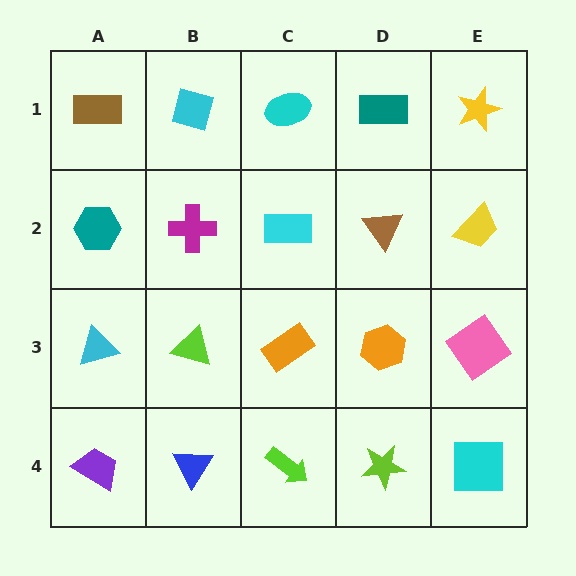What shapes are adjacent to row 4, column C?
An orange rectangle (row 3, column C), a blue triangle (row 4, column B), a lime star (row 4, column D).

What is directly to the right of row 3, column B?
An orange rectangle.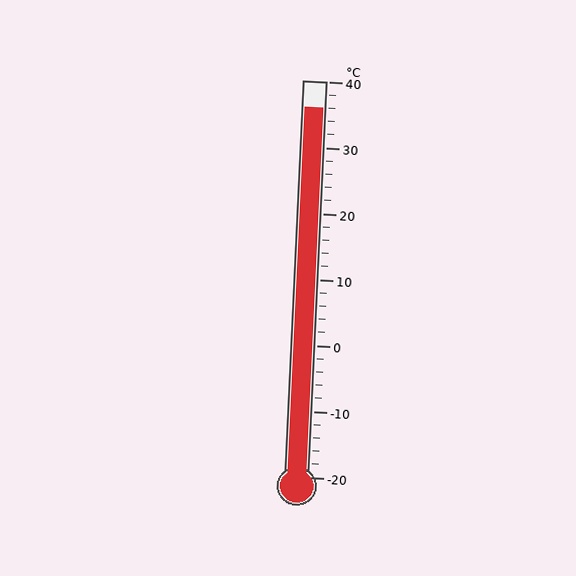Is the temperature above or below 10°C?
The temperature is above 10°C.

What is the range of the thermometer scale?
The thermometer scale ranges from -20°C to 40°C.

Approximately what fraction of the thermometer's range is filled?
The thermometer is filled to approximately 95% of its range.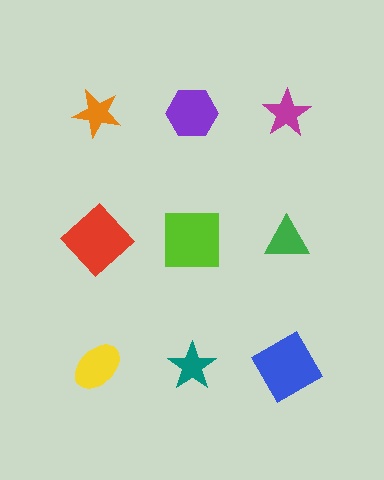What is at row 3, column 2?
A teal star.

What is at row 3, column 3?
A blue square.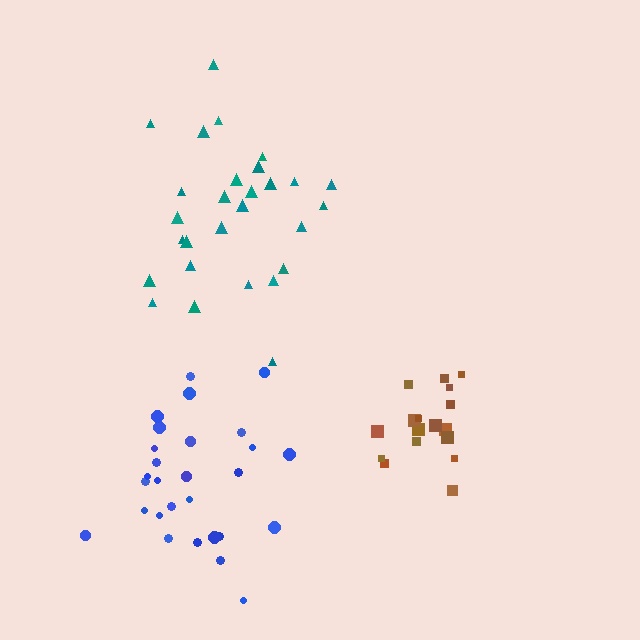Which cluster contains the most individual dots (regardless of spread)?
Blue (28).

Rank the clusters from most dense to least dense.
brown, blue, teal.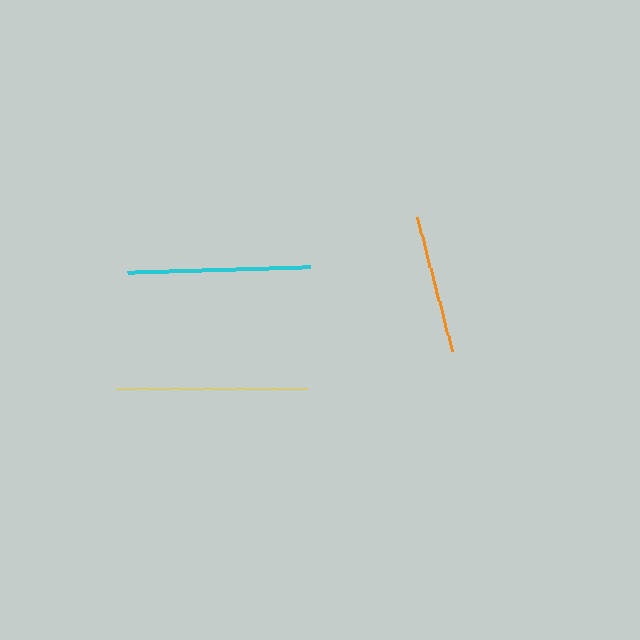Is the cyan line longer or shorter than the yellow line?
The yellow line is longer than the cyan line.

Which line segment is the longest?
The yellow line is the longest at approximately 191 pixels.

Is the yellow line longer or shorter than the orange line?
The yellow line is longer than the orange line.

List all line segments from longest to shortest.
From longest to shortest: yellow, cyan, orange.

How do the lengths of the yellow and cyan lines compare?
The yellow and cyan lines are approximately the same length.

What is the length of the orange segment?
The orange segment is approximately 138 pixels long.